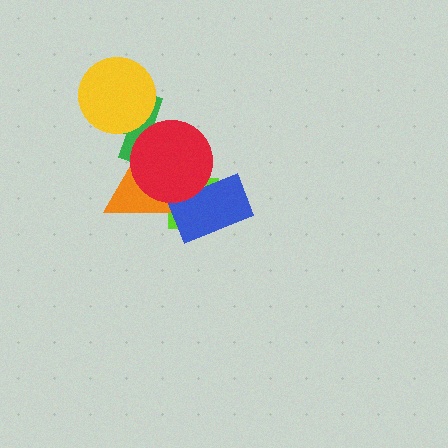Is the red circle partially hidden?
No, no other shape covers it.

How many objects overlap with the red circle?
4 objects overlap with the red circle.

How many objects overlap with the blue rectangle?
3 objects overlap with the blue rectangle.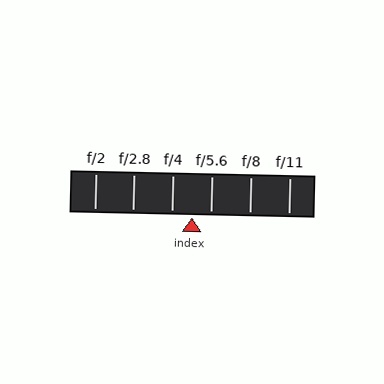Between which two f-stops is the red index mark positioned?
The index mark is between f/4 and f/5.6.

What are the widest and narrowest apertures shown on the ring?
The widest aperture shown is f/2 and the narrowest is f/11.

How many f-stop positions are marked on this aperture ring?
There are 6 f-stop positions marked.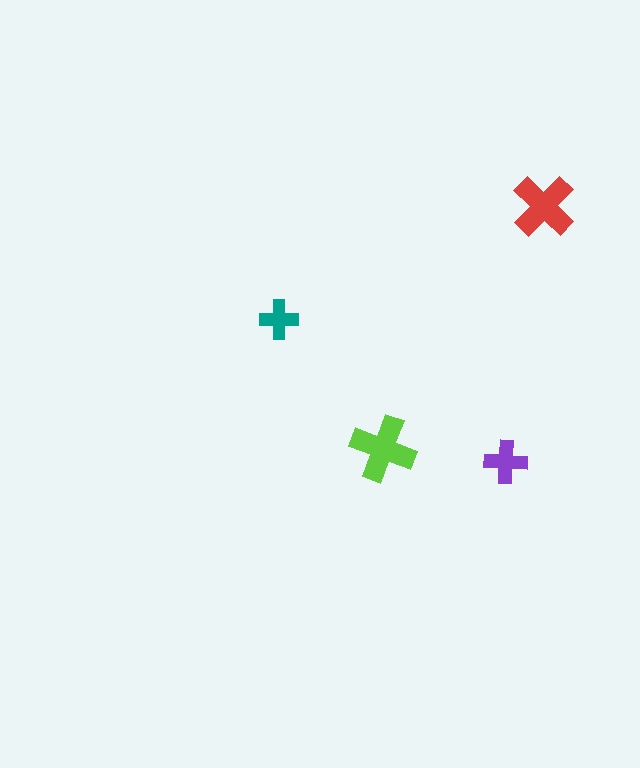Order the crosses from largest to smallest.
the lime one, the red one, the purple one, the teal one.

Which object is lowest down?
The purple cross is bottommost.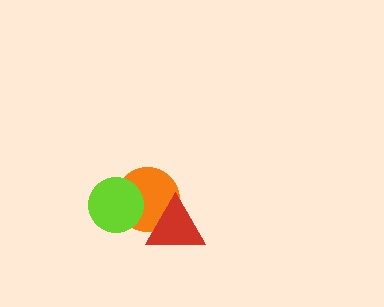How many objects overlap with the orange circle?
2 objects overlap with the orange circle.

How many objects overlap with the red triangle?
1 object overlaps with the red triangle.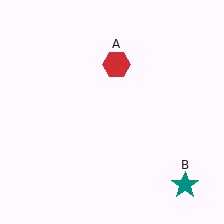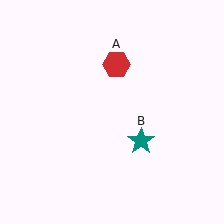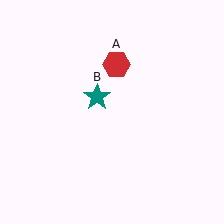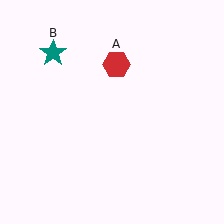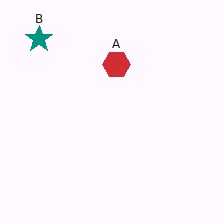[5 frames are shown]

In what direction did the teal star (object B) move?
The teal star (object B) moved up and to the left.